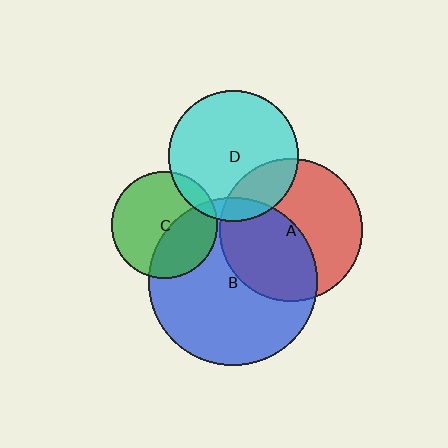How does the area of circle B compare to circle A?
Approximately 1.4 times.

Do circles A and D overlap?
Yes.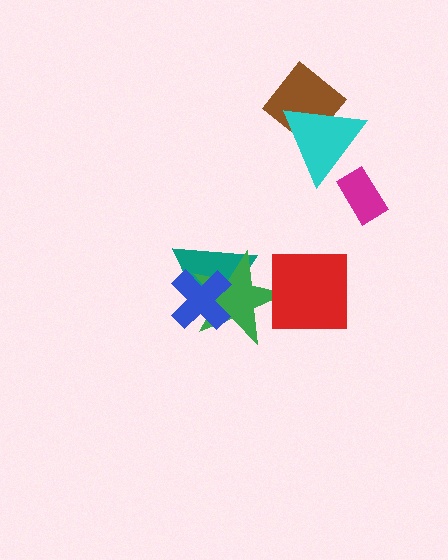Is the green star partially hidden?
Yes, it is partially covered by another shape.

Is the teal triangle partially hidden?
Yes, it is partially covered by another shape.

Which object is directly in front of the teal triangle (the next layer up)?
The green star is directly in front of the teal triangle.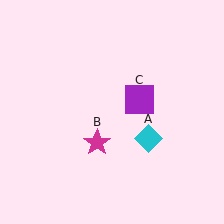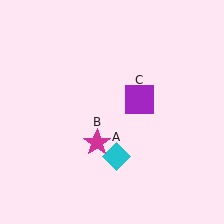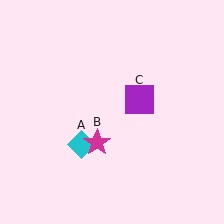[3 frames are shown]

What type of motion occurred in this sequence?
The cyan diamond (object A) rotated clockwise around the center of the scene.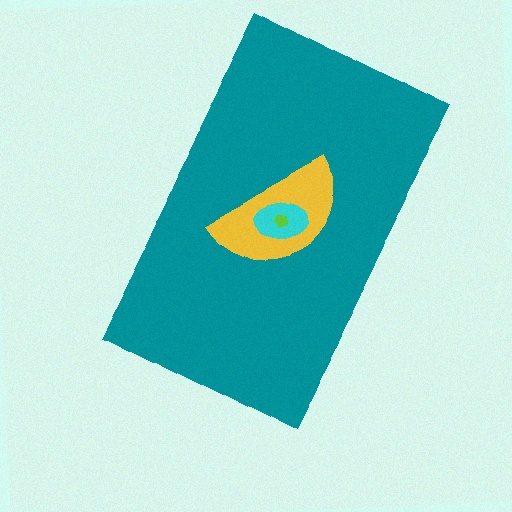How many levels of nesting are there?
4.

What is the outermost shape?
The teal rectangle.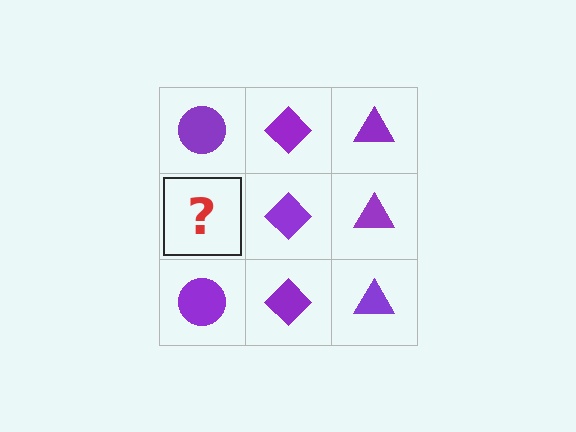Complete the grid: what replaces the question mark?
The question mark should be replaced with a purple circle.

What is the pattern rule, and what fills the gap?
The rule is that each column has a consistent shape. The gap should be filled with a purple circle.